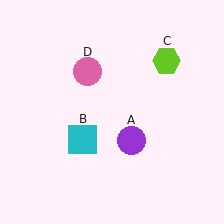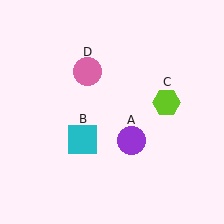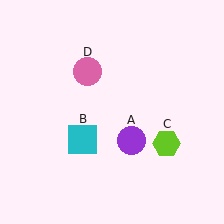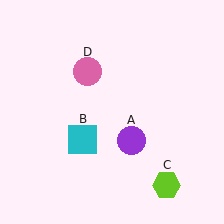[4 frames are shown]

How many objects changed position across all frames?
1 object changed position: lime hexagon (object C).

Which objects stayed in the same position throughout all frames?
Purple circle (object A) and cyan square (object B) and pink circle (object D) remained stationary.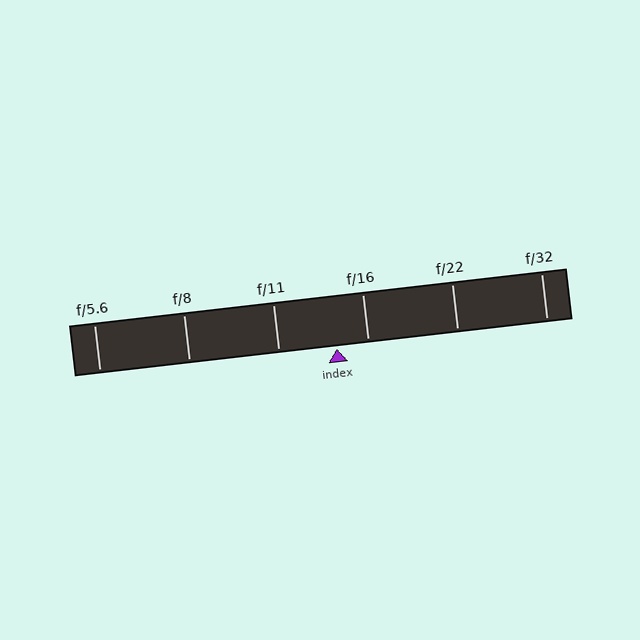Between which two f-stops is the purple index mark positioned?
The index mark is between f/11 and f/16.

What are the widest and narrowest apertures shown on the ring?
The widest aperture shown is f/5.6 and the narrowest is f/32.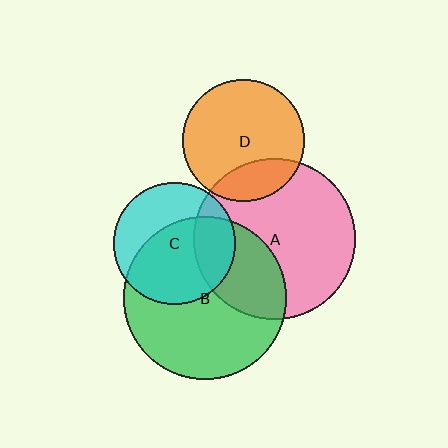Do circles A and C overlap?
Yes.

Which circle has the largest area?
Circle B (green).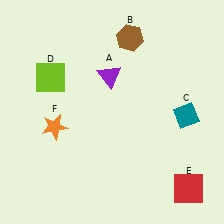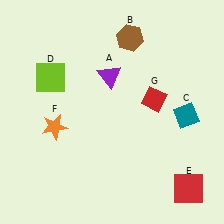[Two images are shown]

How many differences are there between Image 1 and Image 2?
There is 1 difference between the two images.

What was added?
A red diamond (G) was added in Image 2.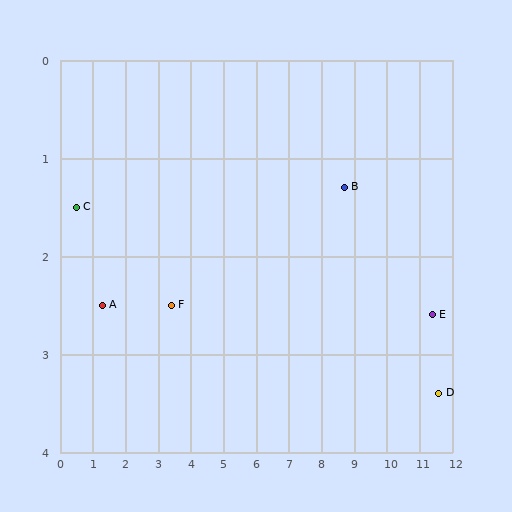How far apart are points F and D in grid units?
Points F and D are about 8.2 grid units apart.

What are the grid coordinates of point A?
Point A is at approximately (1.3, 2.5).